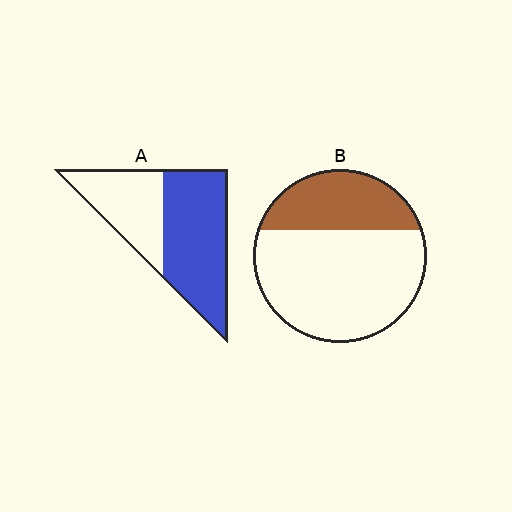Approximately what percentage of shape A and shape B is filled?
A is approximately 60% and B is approximately 30%.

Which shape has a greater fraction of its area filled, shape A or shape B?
Shape A.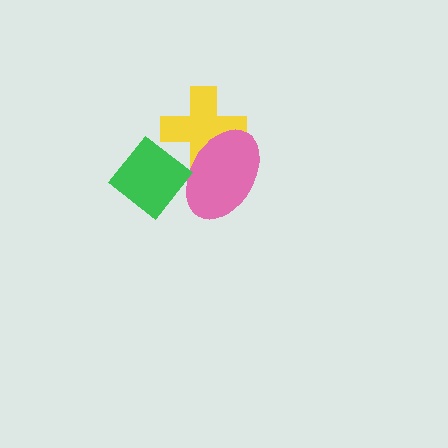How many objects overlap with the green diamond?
0 objects overlap with the green diamond.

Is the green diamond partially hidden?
No, no other shape covers it.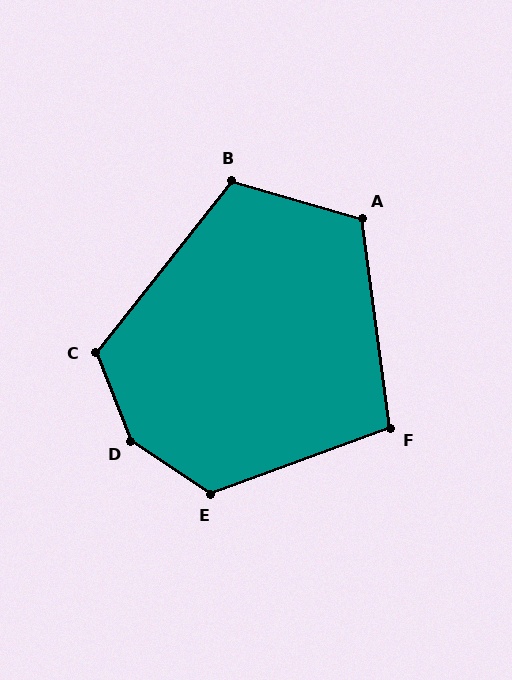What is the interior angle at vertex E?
Approximately 126 degrees (obtuse).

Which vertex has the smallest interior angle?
F, at approximately 102 degrees.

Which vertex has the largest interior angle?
D, at approximately 145 degrees.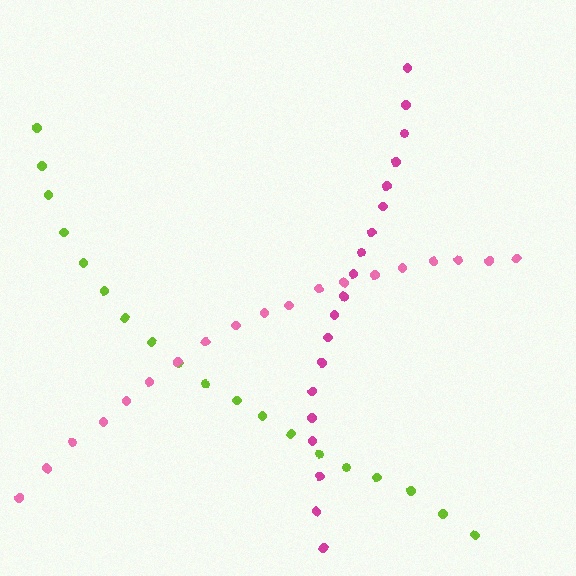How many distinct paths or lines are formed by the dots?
There are 3 distinct paths.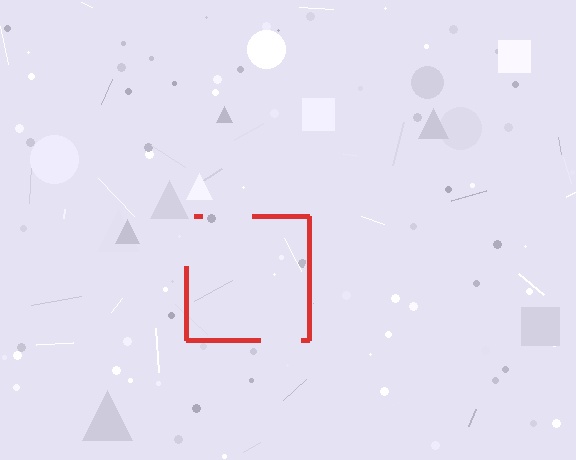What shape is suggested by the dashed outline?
The dashed outline suggests a square.